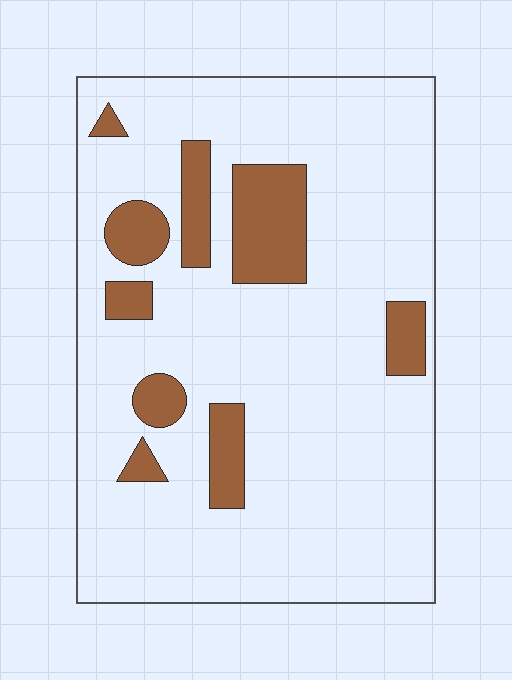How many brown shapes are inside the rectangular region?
9.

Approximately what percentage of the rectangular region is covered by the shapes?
Approximately 15%.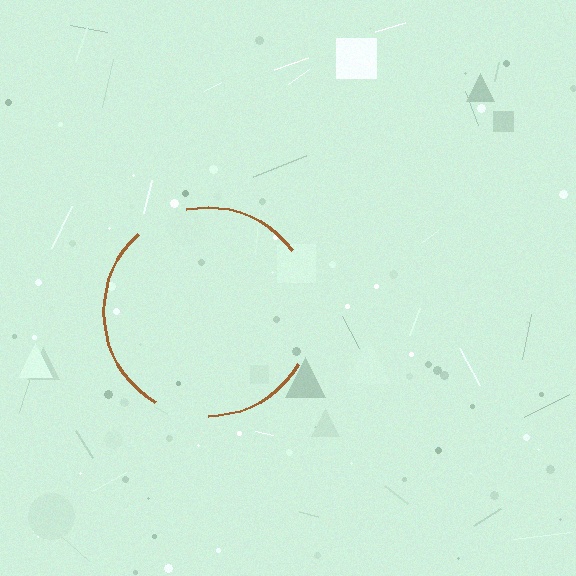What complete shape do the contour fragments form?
The contour fragments form a circle.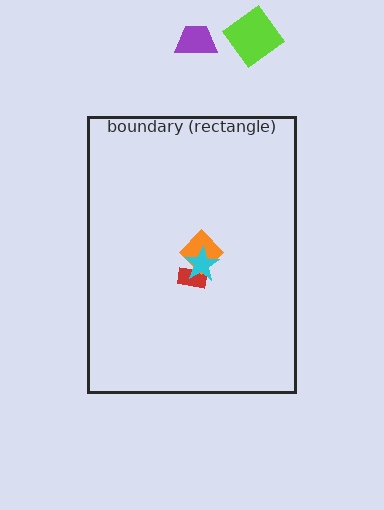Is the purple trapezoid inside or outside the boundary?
Outside.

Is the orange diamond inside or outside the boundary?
Inside.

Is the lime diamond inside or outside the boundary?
Outside.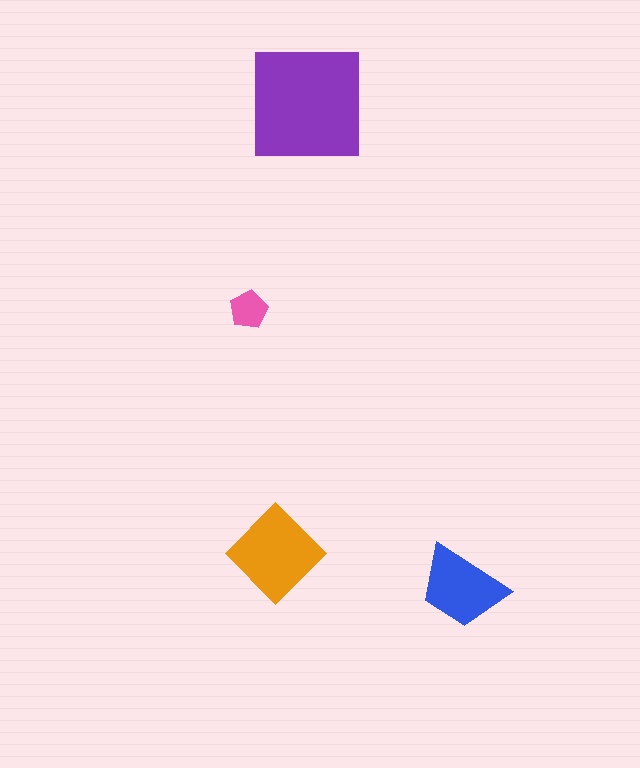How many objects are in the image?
There are 4 objects in the image.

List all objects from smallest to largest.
The pink pentagon, the blue trapezoid, the orange diamond, the purple square.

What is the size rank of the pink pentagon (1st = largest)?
4th.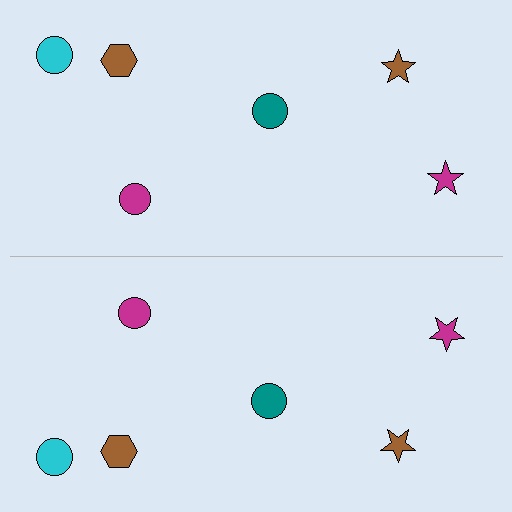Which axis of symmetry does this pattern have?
The pattern has a horizontal axis of symmetry running through the center of the image.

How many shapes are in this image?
There are 12 shapes in this image.